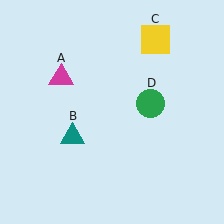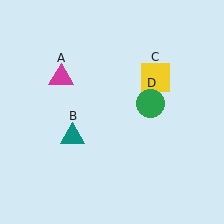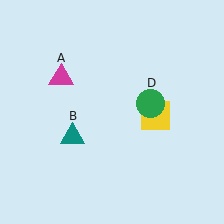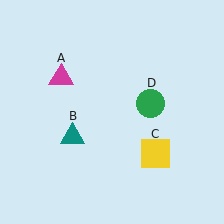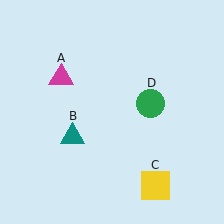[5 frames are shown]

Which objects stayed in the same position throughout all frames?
Magenta triangle (object A) and teal triangle (object B) and green circle (object D) remained stationary.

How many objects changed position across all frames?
1 object changed position: yellow square (object C).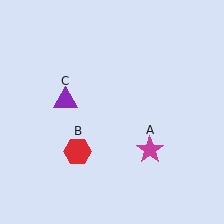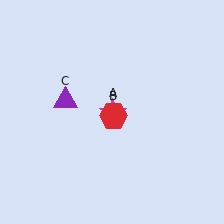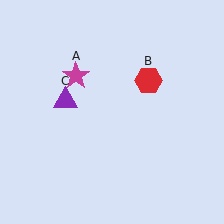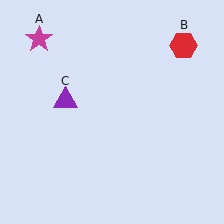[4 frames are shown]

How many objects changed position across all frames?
2 objects changed position: magenta star (object A), red hexagon (object B).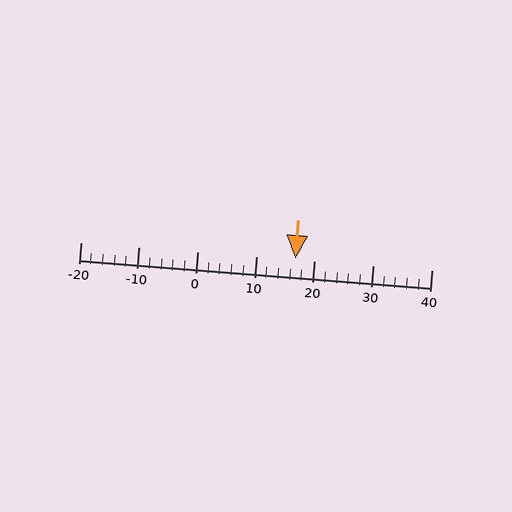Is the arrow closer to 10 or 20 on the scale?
The arrow is closer to 20.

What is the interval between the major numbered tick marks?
The major tick marks are spaced 10 units apart.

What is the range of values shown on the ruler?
The ruler shows values from -20 to 40.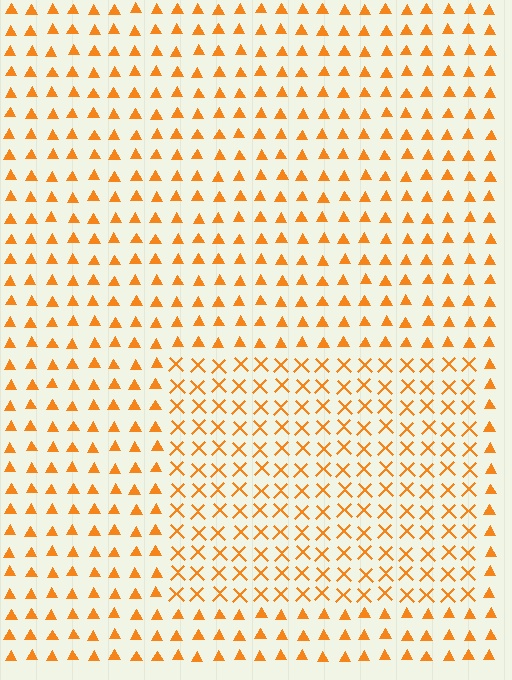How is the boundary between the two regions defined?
The boundary is defined by a change in element shape: X marks inside vs. triangles outside. All elements share the same color and spacing.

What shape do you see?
I see a rectangle.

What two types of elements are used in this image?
The image uses X marks inside the rectangle region and triangles outside it.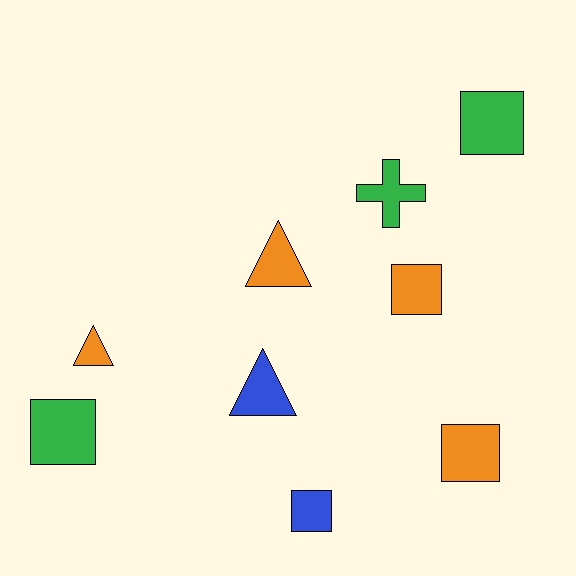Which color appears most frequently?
Orange, with 4 objects.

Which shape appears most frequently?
Square, with 5 objects.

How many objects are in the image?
There are 9 objects.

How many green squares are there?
There are 2 green squares.